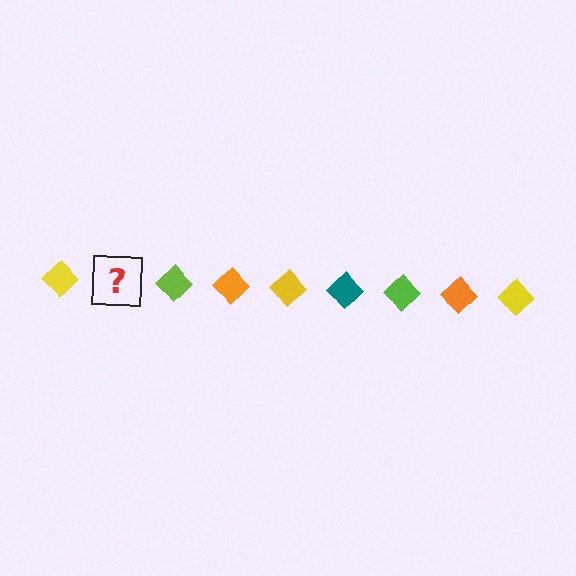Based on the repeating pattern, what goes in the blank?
The blank should be a teal diamond.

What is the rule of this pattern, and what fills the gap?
The rule is that the pattern cycles through yellow, teal, lime, orange diamonds. The gap should be filled with a teal diamond.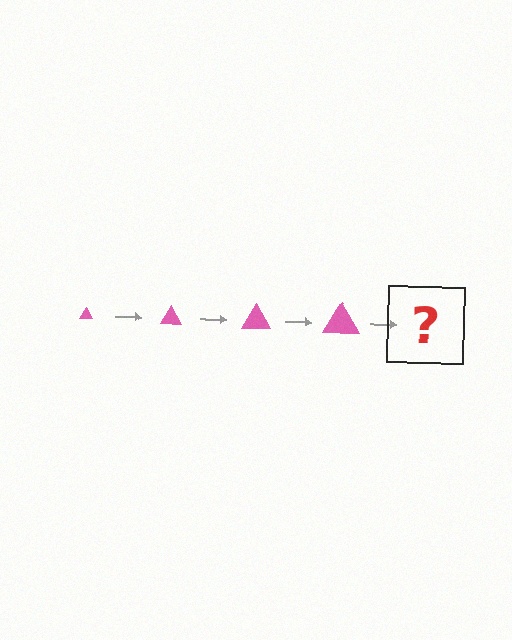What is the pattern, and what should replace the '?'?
The pattern is that the triangle gets progressively larger each step. The '?' should be a pink triangle, larger than the previous one.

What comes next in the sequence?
The next element should be a pink triangle, larger than the previous one.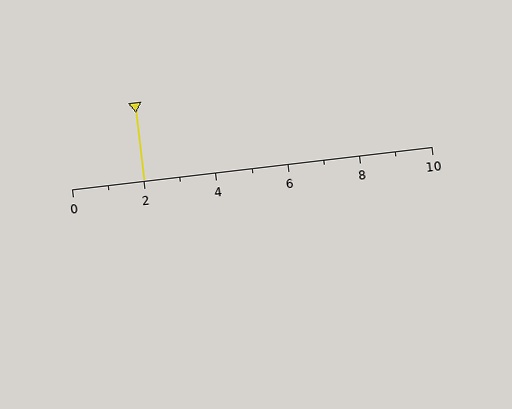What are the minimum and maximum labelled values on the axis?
The axis runs from 0 to 10.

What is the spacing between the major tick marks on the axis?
The major ticks are spaced 2 apart.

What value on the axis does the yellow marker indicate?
The marker indicates approximately 2.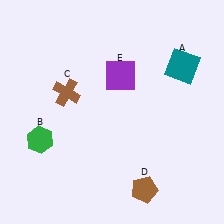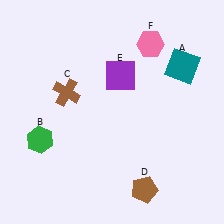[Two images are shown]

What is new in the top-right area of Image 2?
A pink hexagon (F) was added in the top-right area of Image 2.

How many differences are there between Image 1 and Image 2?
There is 1 difference between the two images.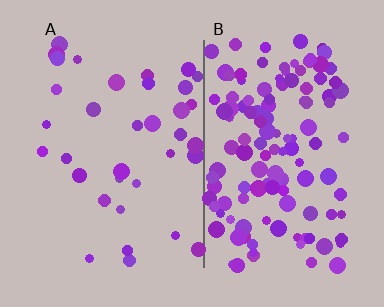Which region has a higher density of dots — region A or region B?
B (the right).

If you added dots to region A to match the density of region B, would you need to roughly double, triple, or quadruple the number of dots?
Approximately quadruple.